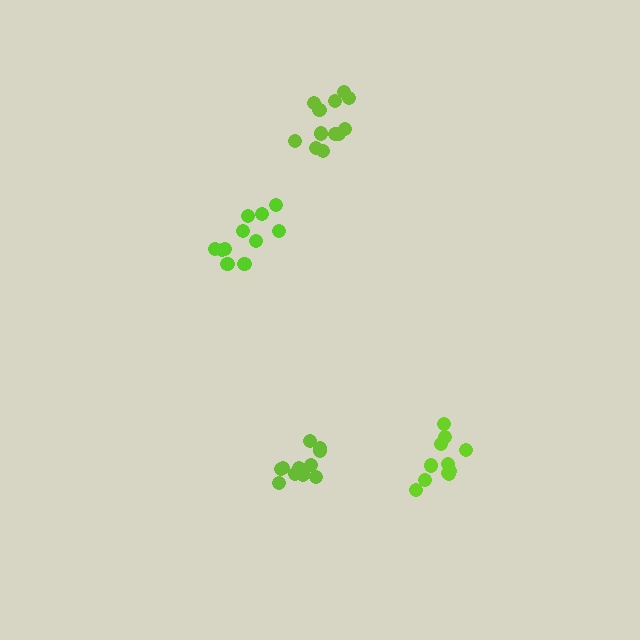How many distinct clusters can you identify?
There are 4 distinct clusters.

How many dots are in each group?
Group 1: 11 dots, Group 2: 12 dots, Group 3: 11 dots, Group 4: 11 dots (45 total).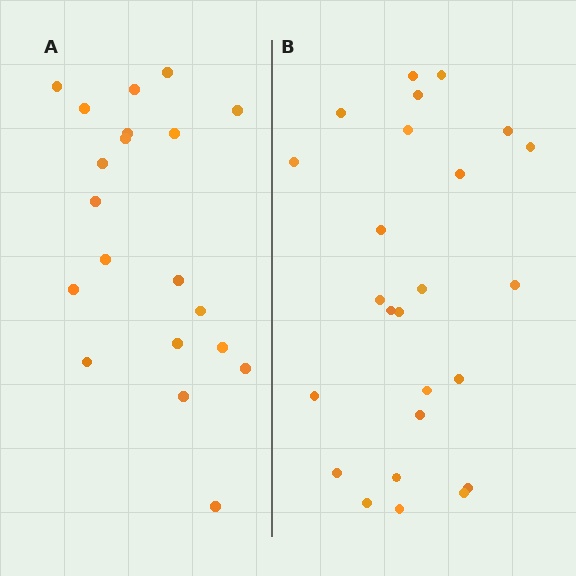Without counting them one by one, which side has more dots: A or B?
Region B (the right region) has more dots.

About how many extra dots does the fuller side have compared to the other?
Region B has about 5 more dots than region A.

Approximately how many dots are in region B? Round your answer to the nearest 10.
About 20 dots. (The exact count is 25, which rounds to 20.)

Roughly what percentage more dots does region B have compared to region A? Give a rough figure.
About 25% more.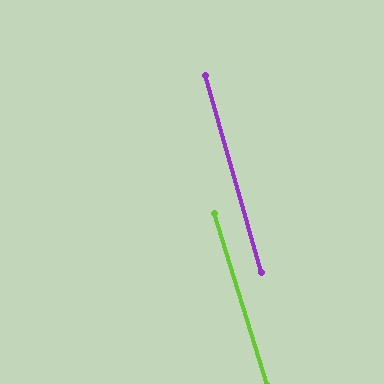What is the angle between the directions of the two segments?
Approximately 1 degree.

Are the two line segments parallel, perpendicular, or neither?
Parallel — their directions differ by only 1.2°.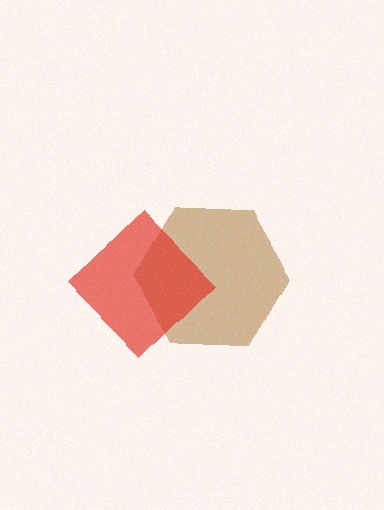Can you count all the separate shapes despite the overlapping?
Yes, there are 2 separate shapes.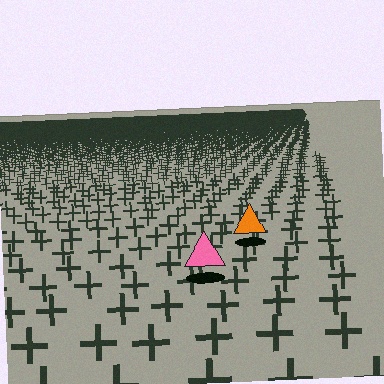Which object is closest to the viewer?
The pink triangle is closest. The texture marks near it are larger and more spread out.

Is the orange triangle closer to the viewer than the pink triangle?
No. The pink triangle is closer — you can tell from the texture gradient: the ground texture is coarser near it.